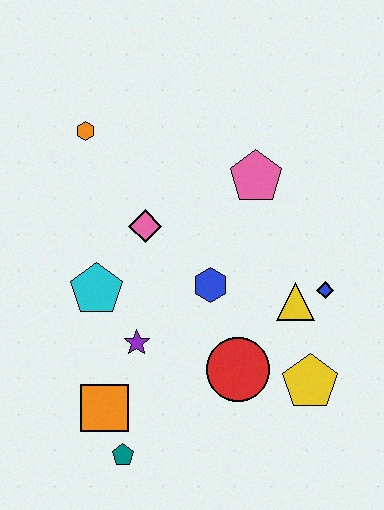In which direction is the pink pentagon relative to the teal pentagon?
The pink pentagon is above the teal pentagon.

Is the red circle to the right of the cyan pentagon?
Yes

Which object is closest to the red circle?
The yellow pentagon is closest to the red circle.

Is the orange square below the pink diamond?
Yes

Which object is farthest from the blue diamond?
The orange hexagon is farthest from the blue diamond.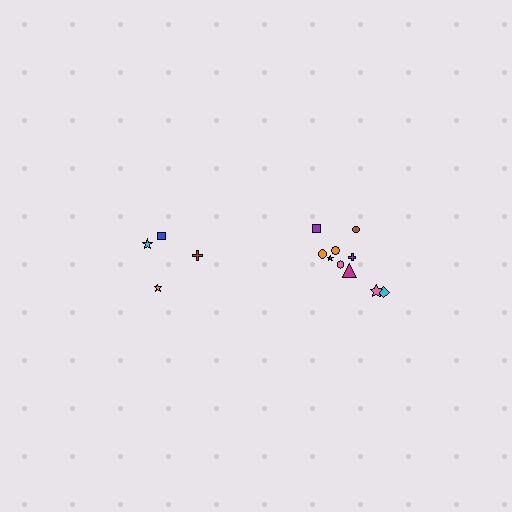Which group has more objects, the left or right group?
The right group.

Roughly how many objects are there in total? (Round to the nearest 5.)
Roughly 15 objects in total.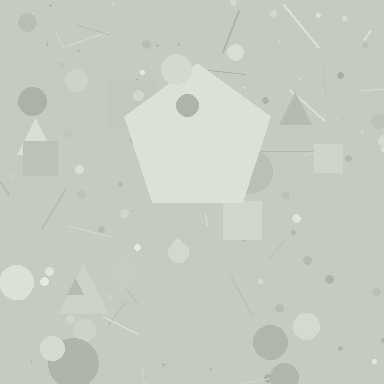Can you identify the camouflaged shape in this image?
The camouflaged shape is a pentagon.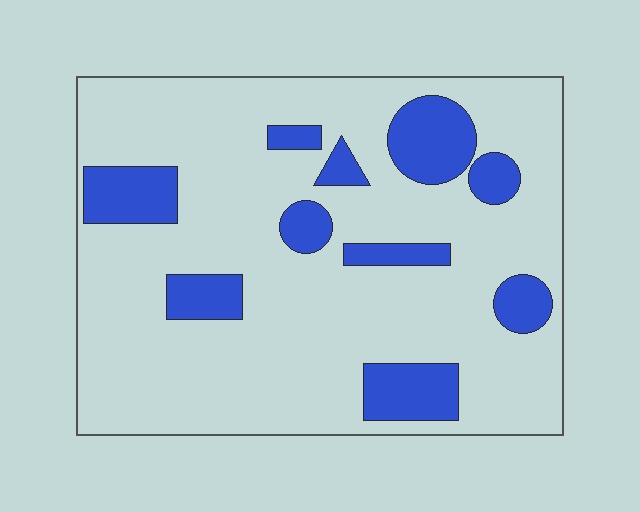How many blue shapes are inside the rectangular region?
10.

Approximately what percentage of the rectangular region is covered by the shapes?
Approximately 20%.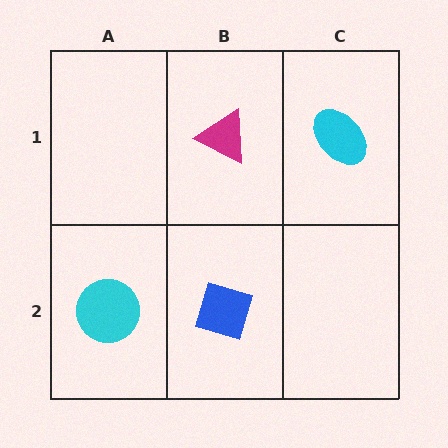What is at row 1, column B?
A magenta triangle.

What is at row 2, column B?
A blue diamond.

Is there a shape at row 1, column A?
No, that cell is empty.